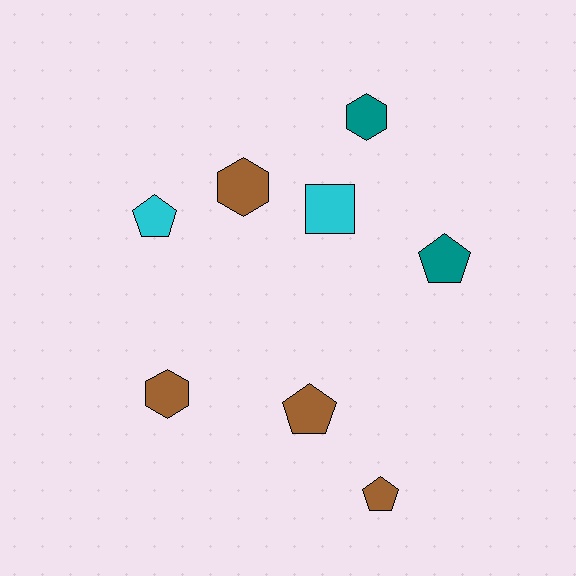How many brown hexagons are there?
There are 2 brown hexagons.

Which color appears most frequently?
Brown, with 4 objects.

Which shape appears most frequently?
Pentagon, with 4 objects.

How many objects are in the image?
There are 8 objects.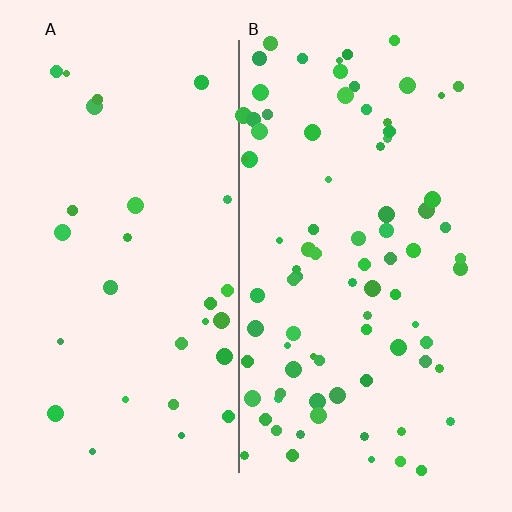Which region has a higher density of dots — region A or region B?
B (the right).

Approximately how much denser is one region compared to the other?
Approximately 2.8× — region B over region A.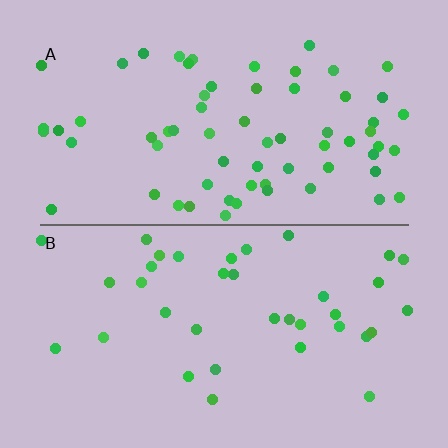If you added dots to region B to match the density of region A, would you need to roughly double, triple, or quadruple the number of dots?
Approximately double.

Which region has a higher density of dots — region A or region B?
A (the top).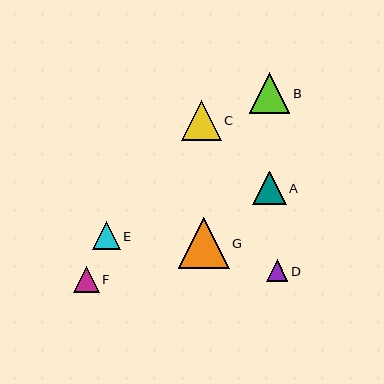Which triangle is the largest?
Triangle G is the largest with a size of approximately 51 pixels.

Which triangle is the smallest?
Triangle D is the smallest with a size of approximately 21 pixels.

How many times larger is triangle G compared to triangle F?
Triangle G is approximately 2.0 times the size of triangle F.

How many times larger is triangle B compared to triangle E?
Triangle B is approximately 1.5 times the size of triangle E.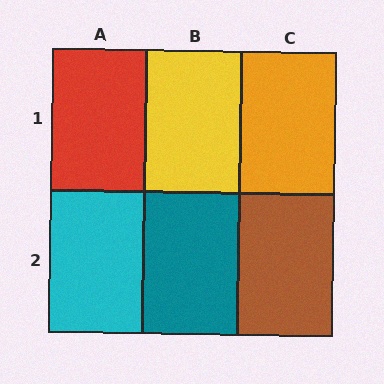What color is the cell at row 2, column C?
Brown.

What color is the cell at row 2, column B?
Teal.